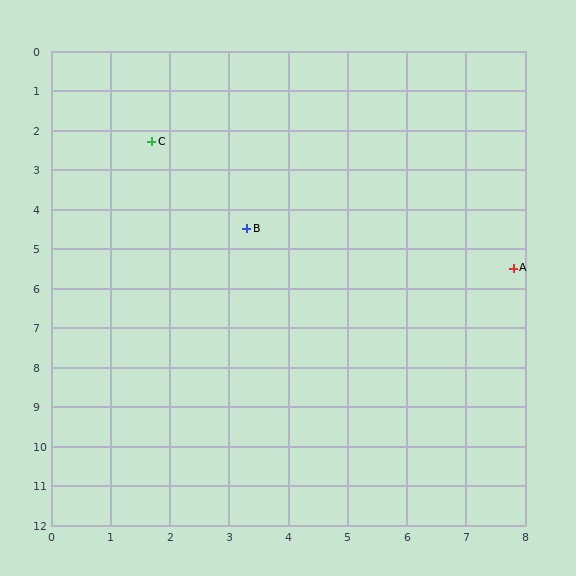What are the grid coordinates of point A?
Point A is at approximately (7.8, 5.5).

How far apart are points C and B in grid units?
Points C and B are about 2.7 grid units apart.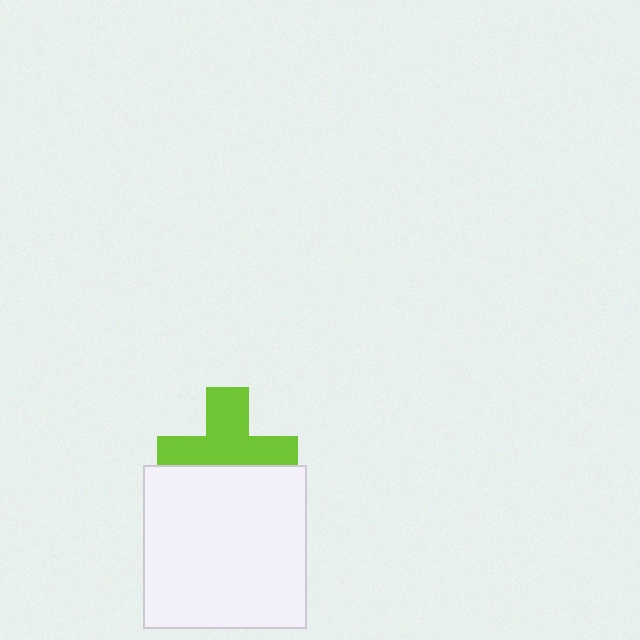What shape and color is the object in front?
The object in front is a white square.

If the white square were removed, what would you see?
You would see the complete lime cross.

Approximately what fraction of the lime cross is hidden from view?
Roughly 40% of the lime cross is hidden behind the white square.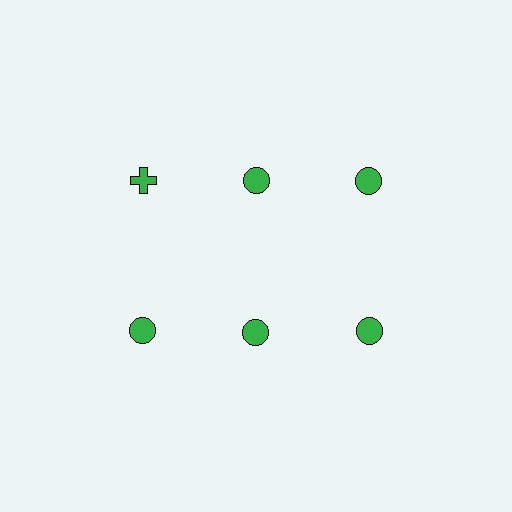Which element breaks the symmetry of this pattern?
The green cross in the top row, leftmost column breaks the symmetry. All other shapes are green circles.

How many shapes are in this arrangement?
There are 6 shapes arranged in a grid pattern.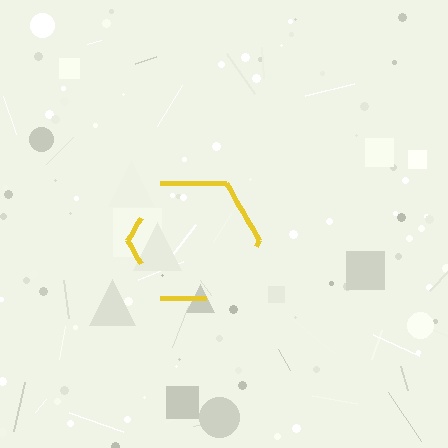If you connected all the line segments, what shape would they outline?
They would outline a hexagon.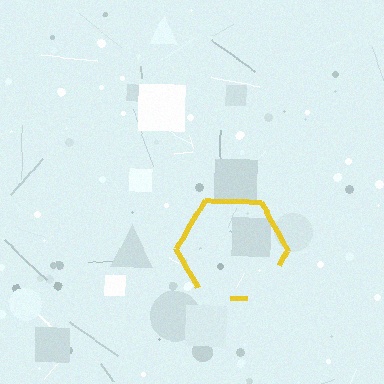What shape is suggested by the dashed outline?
The dashed outline suggests a hexagon.